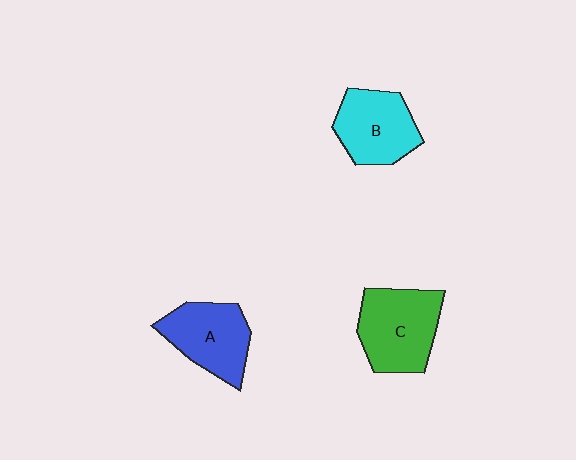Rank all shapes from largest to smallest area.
From largest to smallest: C (green), A (blue), B (cyan).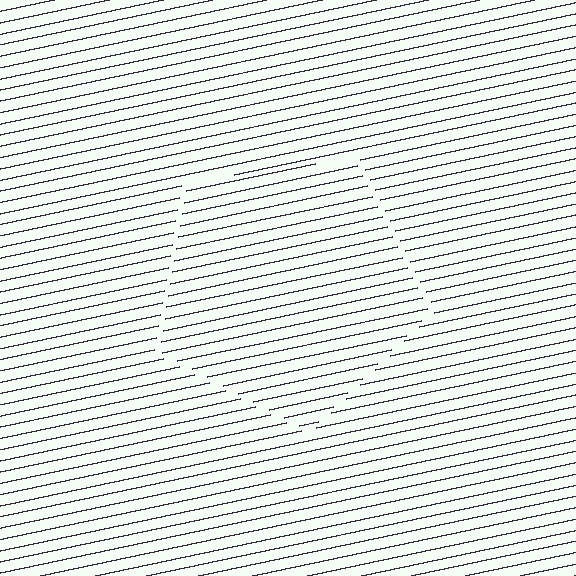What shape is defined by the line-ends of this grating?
An illusory pentagon. The interior of the shape contains the same grating, shifted by half a period — the contour is defined by the phase discontinuity where line-ends from the inner and outer gratings abut.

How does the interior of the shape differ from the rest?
The interior of the shape contains the same grating, shifted by half a period — the contour is defined by the phase discontinuity where line-ends from the inner and outer gratings abut.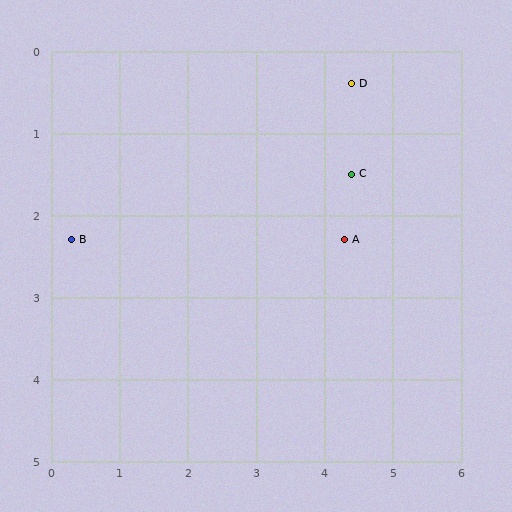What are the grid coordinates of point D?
Point D is at approximately (4.4, 0.4).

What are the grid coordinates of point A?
Point A is at approximately (4.3, 2.3).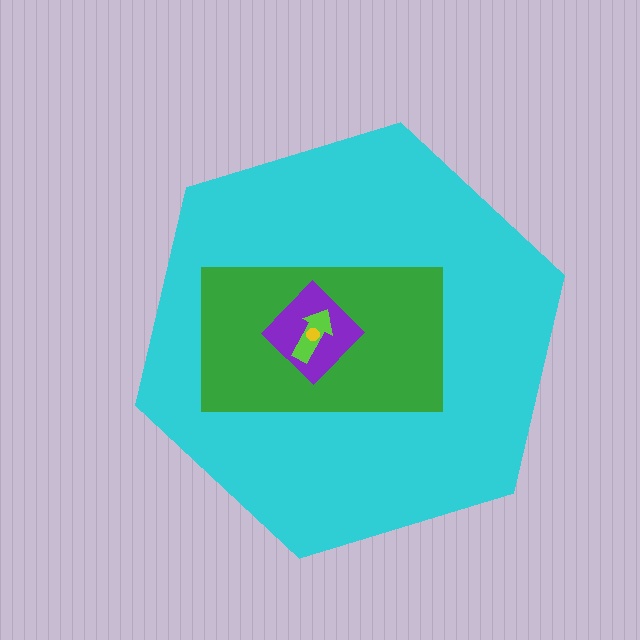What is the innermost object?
The yellow circle.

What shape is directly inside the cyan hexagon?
The green rectangle.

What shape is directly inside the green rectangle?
The purple diamond.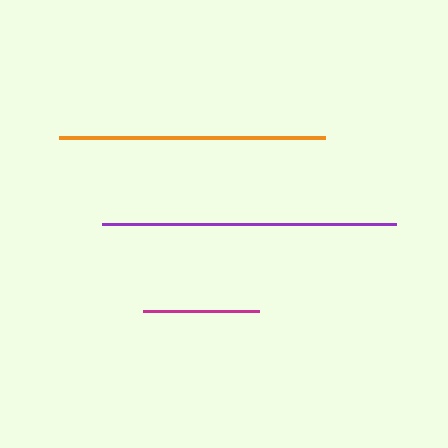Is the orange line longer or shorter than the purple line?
The purple line is longer than the orange line.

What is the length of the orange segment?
The orange segment is approximately 265 pixels long.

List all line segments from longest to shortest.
From longest to shortest: purple, orange, magenta.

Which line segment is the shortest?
The magenta line is the shortest at approximately 116 pixels.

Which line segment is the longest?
The purple line is the longest at approximately 294 pixels.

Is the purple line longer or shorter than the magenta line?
The purple line is longer than the magenta line.